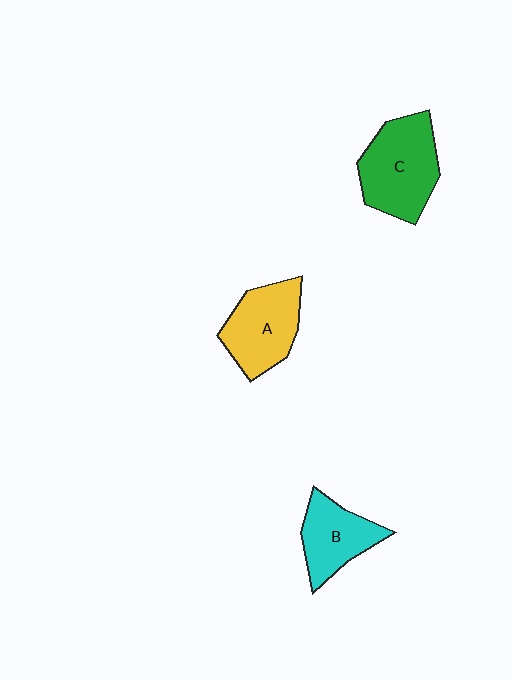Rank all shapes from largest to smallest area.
From largest to smallest: C (green), A (yellow), B (cyan).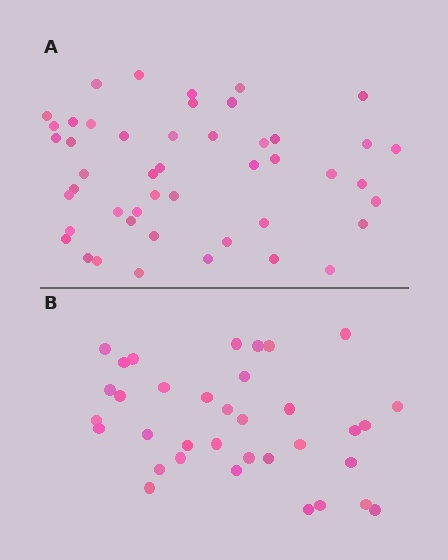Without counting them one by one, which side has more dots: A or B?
Region A (the top region) has more dots.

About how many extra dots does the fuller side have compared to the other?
Region A has roughly 12 or so more dots than region B.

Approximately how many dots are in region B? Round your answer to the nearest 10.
About 40 dots. (The exact count is 35, which rounds to 40.)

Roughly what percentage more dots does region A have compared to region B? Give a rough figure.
About 35% more.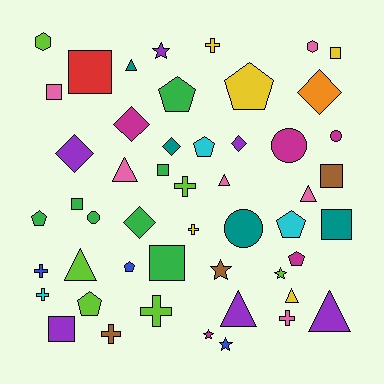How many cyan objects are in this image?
There are 3 cyan objects.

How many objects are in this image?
There are 50 objects.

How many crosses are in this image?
There are 8 crosses.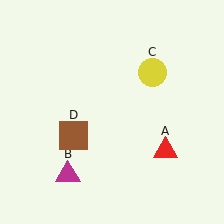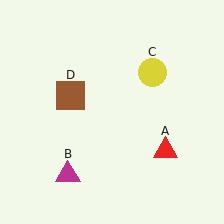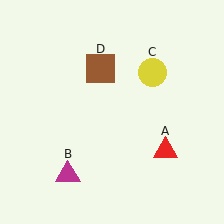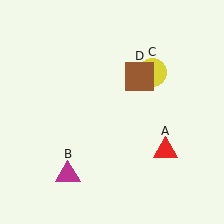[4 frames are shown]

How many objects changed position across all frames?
1 object changed position: brown square (object D).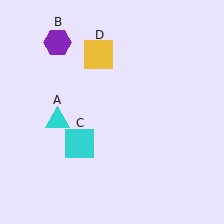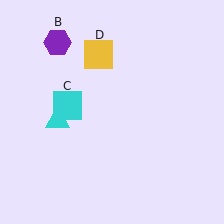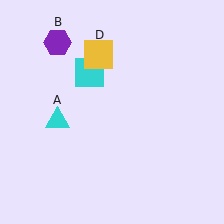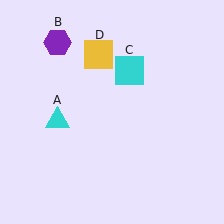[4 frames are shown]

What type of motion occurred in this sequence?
The cyan square (object C) rotated clockwise around the center of the scene.